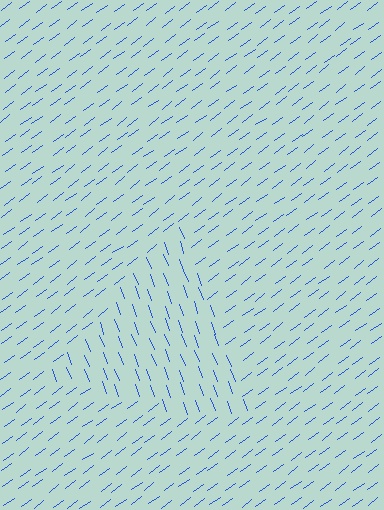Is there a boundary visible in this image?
Yes, there is a texture boundary formed by a change in line orientation.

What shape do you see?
I see a triangle.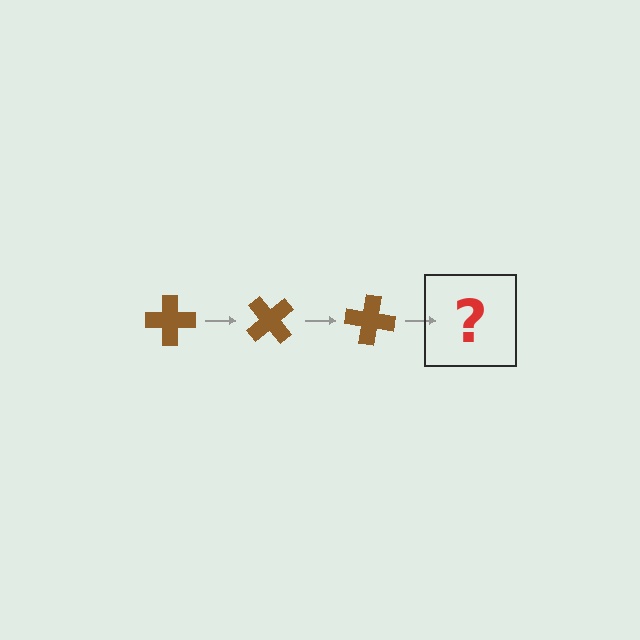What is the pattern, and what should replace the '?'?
The pattern is that the cross rotates 50 degrees each step. The '?' should be a brown cross rotated 150 degrees.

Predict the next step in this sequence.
The next step is a brown cross rotated 150 degrees.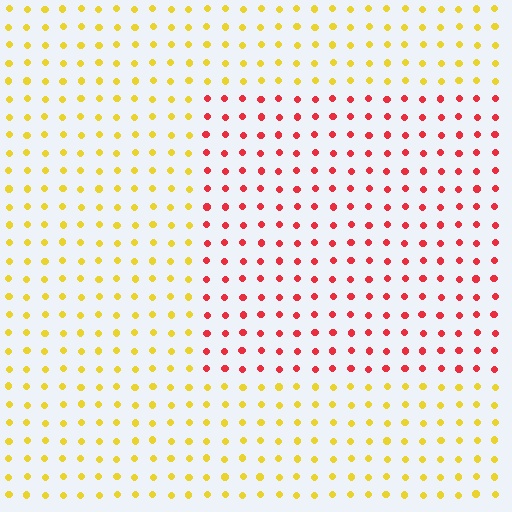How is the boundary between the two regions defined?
The boundary is defined purely by a slight shift in hue (about 59 degrees). Spacing, size, and orientation are identical on both sides.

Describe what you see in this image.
The image is filled with small yellow elements in a uniform arrangement. A rectangle-shaped region is visible where the elements are tinted to a slightly different hue, forming a subtle color boundary.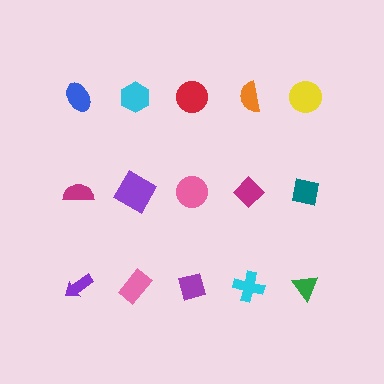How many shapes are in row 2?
5 shapes.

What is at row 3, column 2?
A pink rectangle.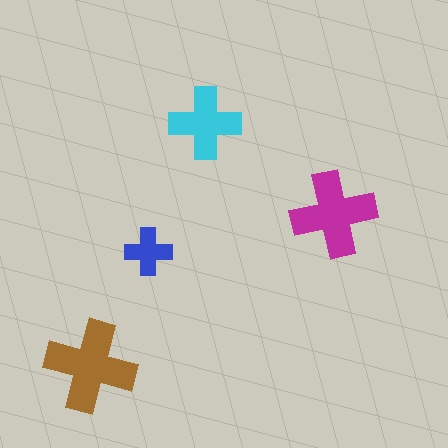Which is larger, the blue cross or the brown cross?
The brown one.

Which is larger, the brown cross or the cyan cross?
The brown one.